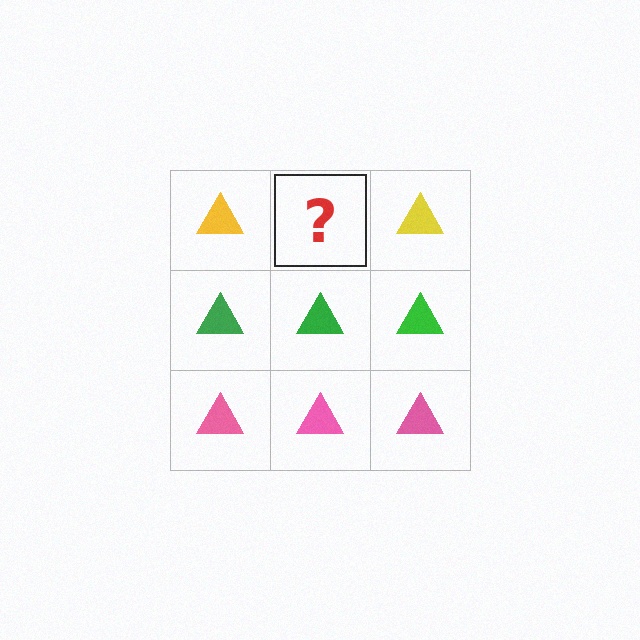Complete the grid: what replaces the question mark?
The question mark should be replaced with a yellow triangle.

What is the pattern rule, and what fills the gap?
The rule is that each row has a consistent color. The gap should be filled with a yellow triangle.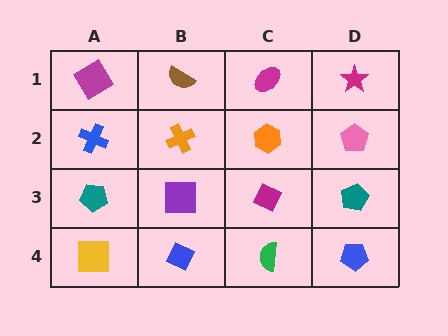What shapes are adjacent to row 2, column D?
A magenta star (row 1, column D), a teal pentagon (row 3, column D), an orange hexagon (row 2, column C).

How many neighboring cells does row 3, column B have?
4.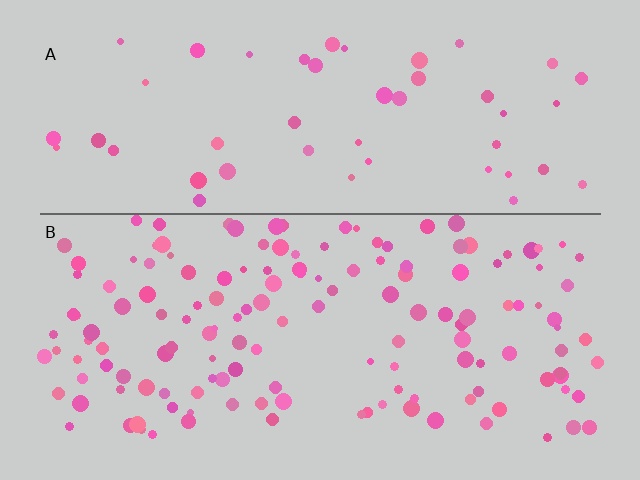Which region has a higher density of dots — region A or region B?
B (the bottom).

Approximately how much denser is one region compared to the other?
Approximately 2.9× — region B over region A.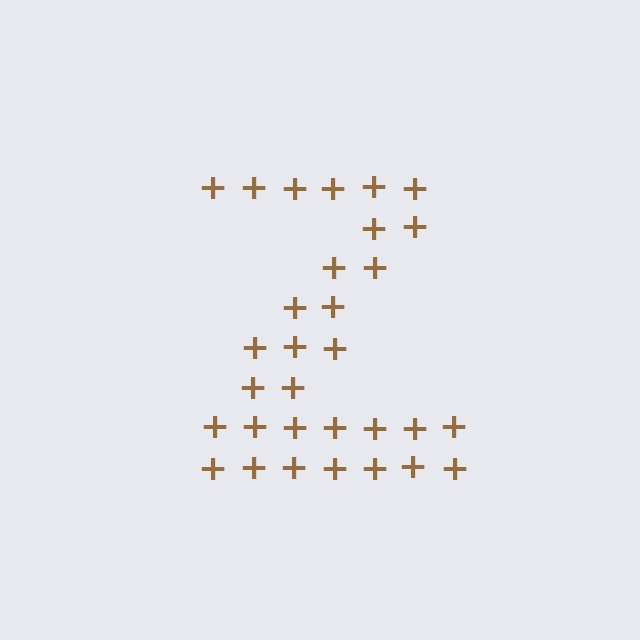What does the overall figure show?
The overall figure shows the letter Z.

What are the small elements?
The small elements are plus signs.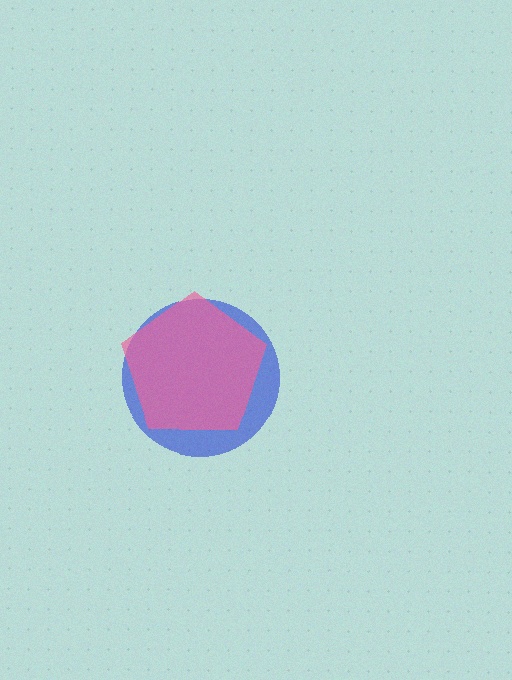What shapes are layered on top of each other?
The layered shapes are: a blue circle, a pink pentagon.